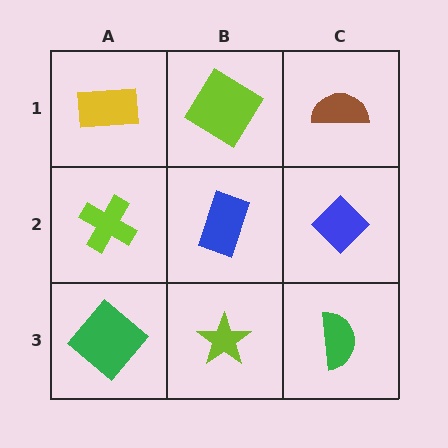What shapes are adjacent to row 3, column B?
A blue rectangle (row 2, column B), a green diamond (row 3, column A), a green semicircle (row 3, column C).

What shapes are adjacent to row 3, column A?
A lime cross (row 2, column A), a lime star (row 3, column B).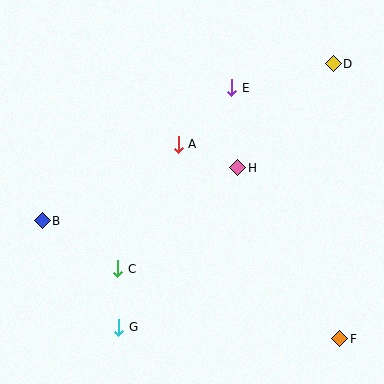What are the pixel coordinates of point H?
Point H is at (238, 168).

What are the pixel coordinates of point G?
Point G is at (119, 327).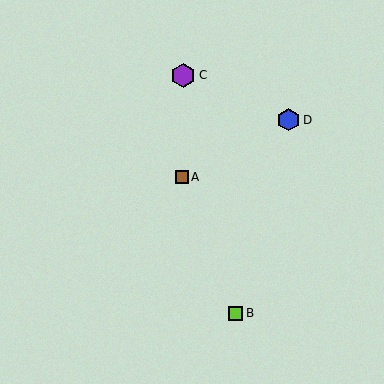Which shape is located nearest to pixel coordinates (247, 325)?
The lime square (labeled B) at (236, 313) is nearest to that location.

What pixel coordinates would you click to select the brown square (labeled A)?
Click at (182, 177) to select the brown square A.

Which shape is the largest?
The purple hexagon (labeled C) is the largest.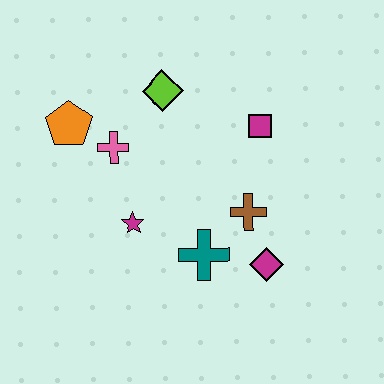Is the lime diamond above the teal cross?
Yes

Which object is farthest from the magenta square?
The orange pentagon is farthest from the magenta square.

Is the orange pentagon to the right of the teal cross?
No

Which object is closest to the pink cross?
The orange pentagon is closest to the pink cross.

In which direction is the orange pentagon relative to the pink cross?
The orange pentagon is to the left of the pink cross.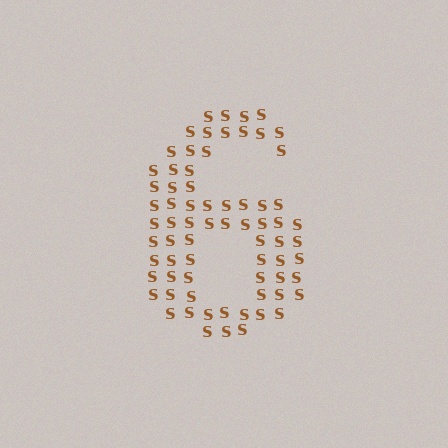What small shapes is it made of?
It is made of small letter S's.